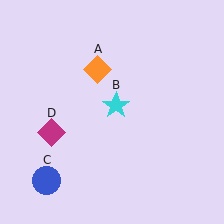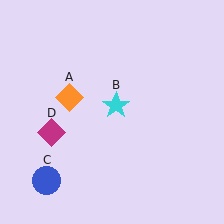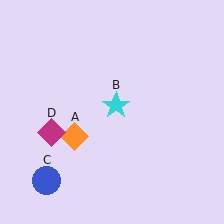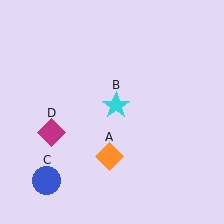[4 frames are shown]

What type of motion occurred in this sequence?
The orange diamond (object A) rotated counterclockwise around the center of the scene.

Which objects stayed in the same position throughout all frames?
Cyan star (object B) and blue circle (object C) and magenta diamond (object D) remained stationary.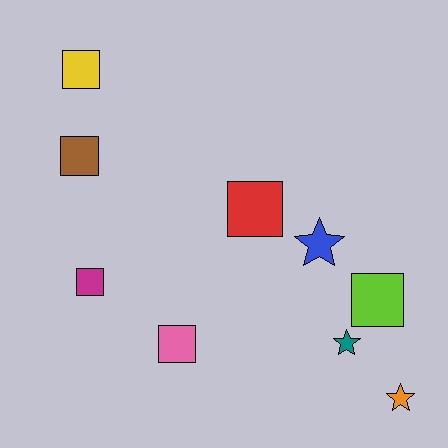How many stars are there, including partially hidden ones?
There are 3 stars.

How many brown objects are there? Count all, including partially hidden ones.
There is 1 brown object.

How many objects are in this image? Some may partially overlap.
There are 9 objects.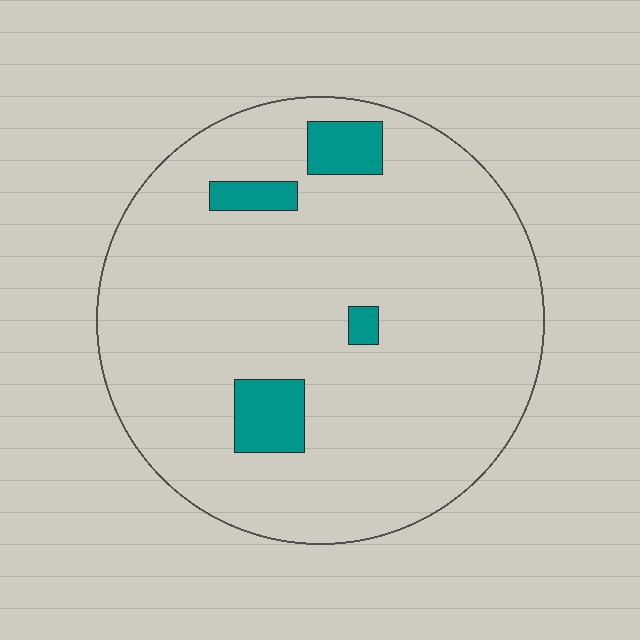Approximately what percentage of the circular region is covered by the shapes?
Approximately 10%.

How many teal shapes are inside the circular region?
4.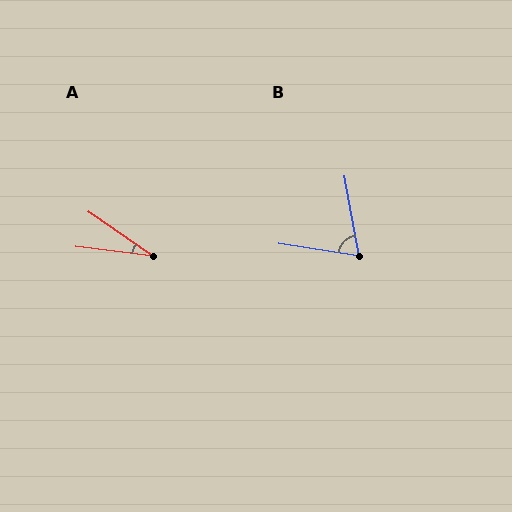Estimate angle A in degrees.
Approximately 28 degrees.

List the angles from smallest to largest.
A (28°), B (70°).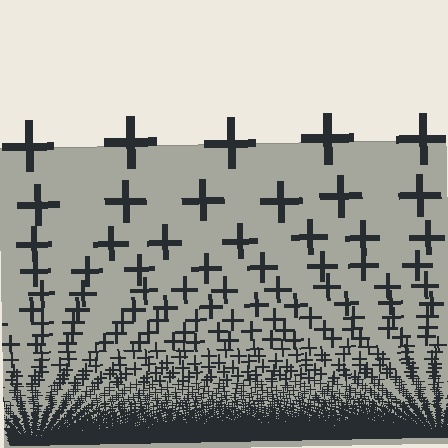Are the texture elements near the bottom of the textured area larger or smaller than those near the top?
Smaller. The gradient is inverted — elements near the bottom are smaller and denser.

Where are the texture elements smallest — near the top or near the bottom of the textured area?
Near the bottom.